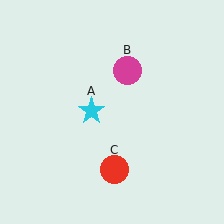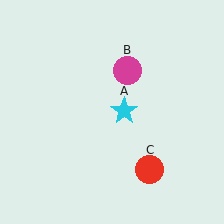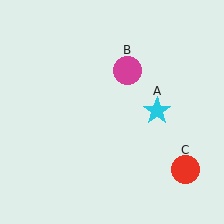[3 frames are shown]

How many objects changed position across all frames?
2 objects changed position: cyan star (object A), red circle (object C).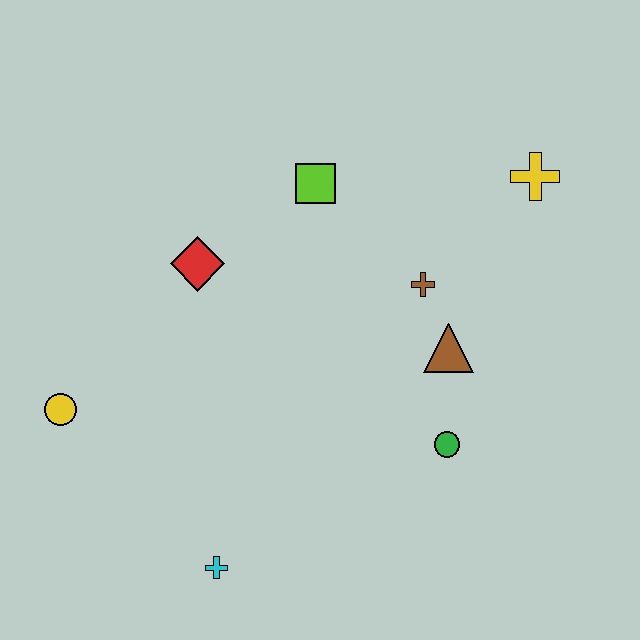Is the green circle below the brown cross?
Yes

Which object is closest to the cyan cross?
The yellow circle is closest to the cyan cross.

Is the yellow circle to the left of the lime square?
Yes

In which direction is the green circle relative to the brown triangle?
The green circle is below the brown triangle.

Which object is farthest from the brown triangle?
The yellow circle is farthest from the brown triangle.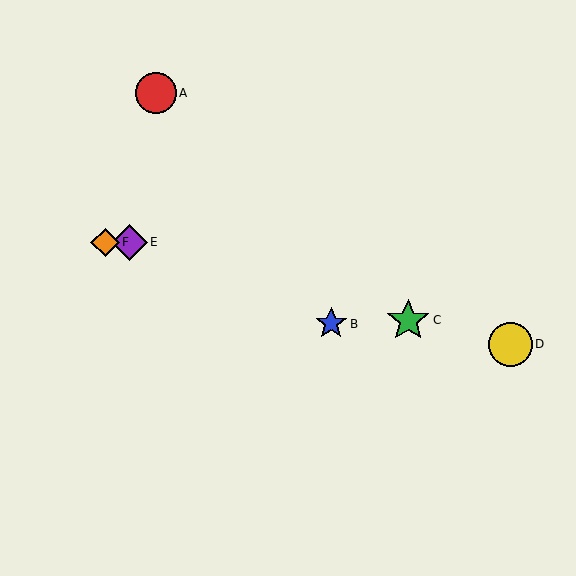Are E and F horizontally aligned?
Yes, both are at y≈242.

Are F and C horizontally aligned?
No, F is at y≈242 and C is at y≈320.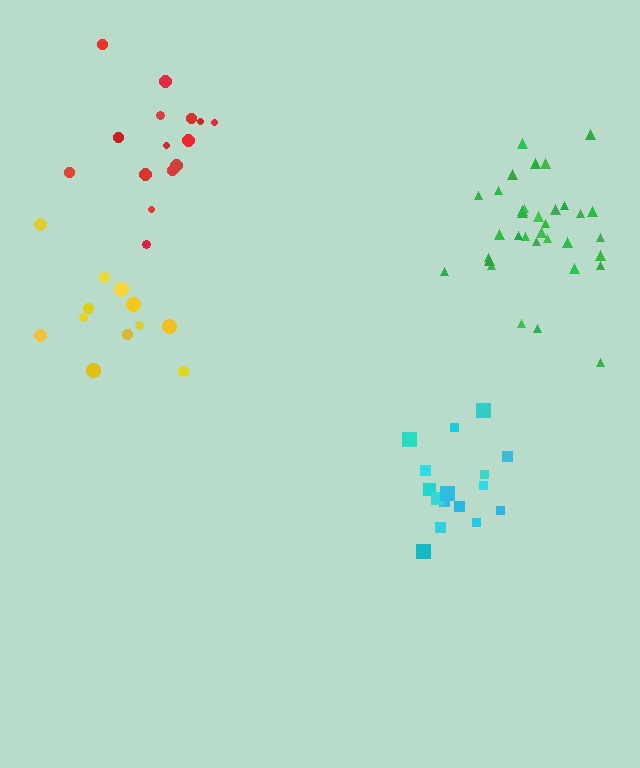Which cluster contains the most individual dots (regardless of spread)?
Green (34).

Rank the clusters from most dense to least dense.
cyan, green, red, yellow.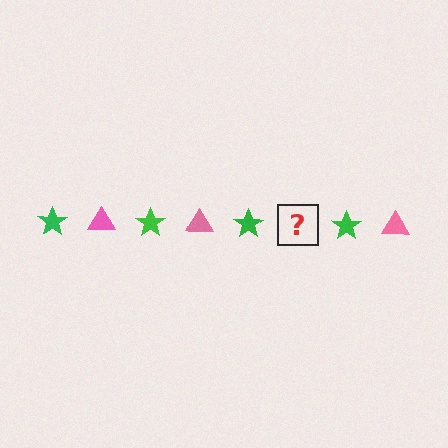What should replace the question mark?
The question mark should be replaced with a pink triangle.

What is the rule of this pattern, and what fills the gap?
The rule is that the pattern alternates between green star and pink triangle. The gap should be filled with a pink triangle.